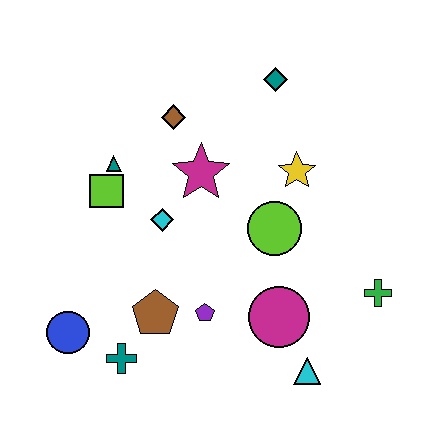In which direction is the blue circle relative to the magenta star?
The blue circle is below the magenta star.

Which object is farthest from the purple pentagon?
The teal diamond is farthest from the purple pentagon.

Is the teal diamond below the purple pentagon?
No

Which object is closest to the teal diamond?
The yellow star is closest to the teal diamond.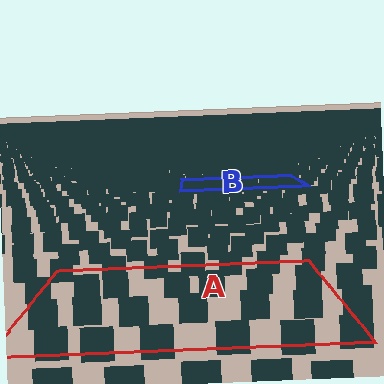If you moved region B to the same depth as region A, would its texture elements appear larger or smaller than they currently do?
They would appear larger. At a closer depth, the same texture elements are projected at a bigger on-screen size.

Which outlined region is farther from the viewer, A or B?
Region B is farther from the viewer — the texture elements inside it appear smaller and more densely packed.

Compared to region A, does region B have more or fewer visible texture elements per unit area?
Region B has more texture elements per unit area — they are packed more densely because it is farther away.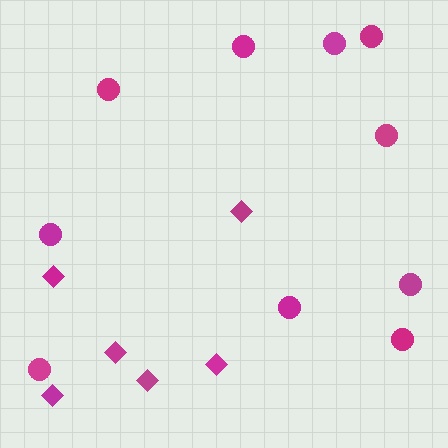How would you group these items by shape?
There are 2 groups: one group of circles (10) and one group of diamonds (6).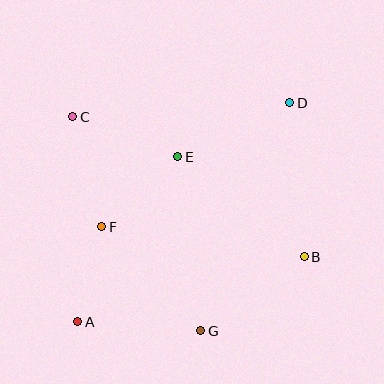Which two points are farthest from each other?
Points A and D are farthest from each other.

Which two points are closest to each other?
Points A and F are closest to each other.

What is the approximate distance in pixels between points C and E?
The distance between C and E is approximately 113 pixels.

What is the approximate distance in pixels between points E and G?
The distance between E and G is approximately 176 pixels.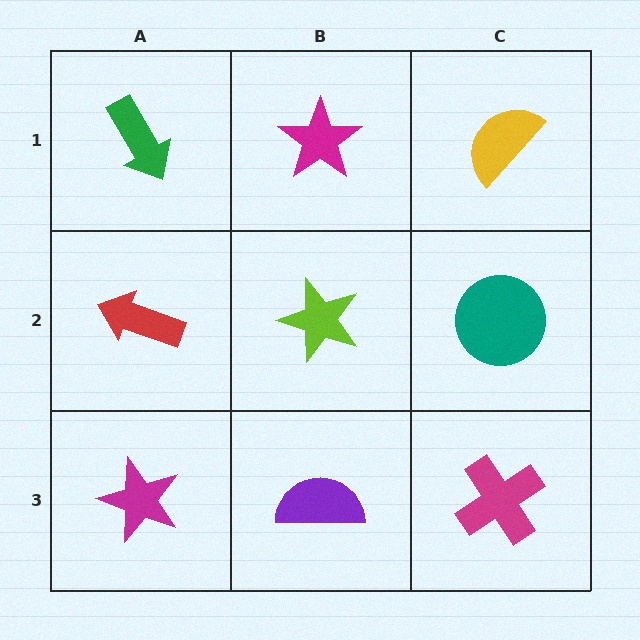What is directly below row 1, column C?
A teal circle.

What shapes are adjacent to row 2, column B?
A magenta star (row 1, column B), a purple semicircle (row 3, column B), a red arrow (row 2, column A), a teal circle (row 2, column C).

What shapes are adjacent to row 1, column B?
A lime star (row 2, column B), a green arrow (row 1, column A), a yellow semicircle (row 1, column C).